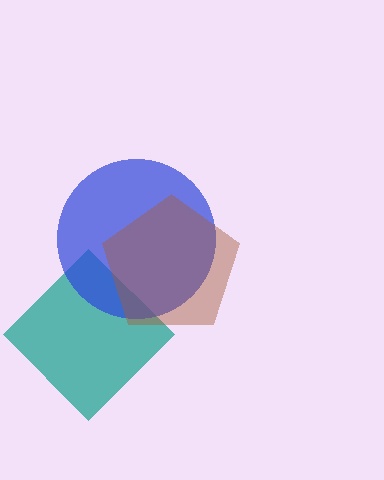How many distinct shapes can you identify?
There are 3 distinct shapes: a teal diamond, a blue circle, a brown pentagon.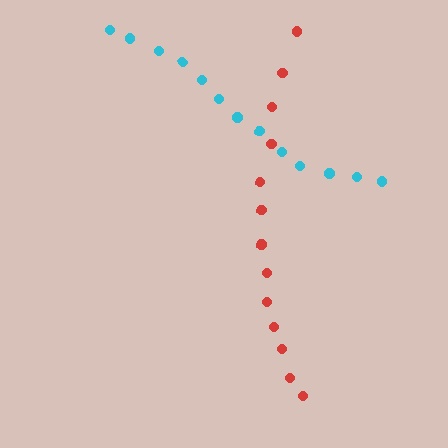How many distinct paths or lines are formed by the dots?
There are 2 distinct paths.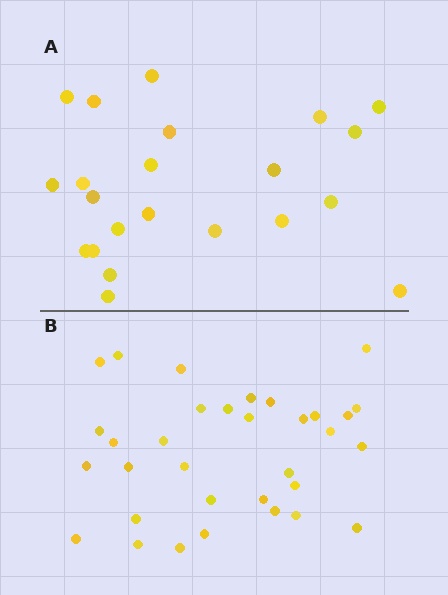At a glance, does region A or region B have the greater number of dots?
Region B (the bottom region) has more dots.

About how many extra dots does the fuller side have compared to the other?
Region B has roughly 12 or so more dots than region A.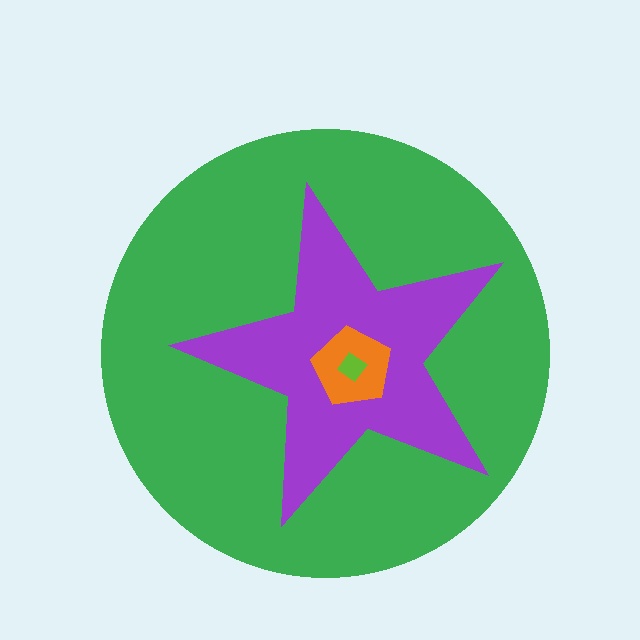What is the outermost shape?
The green circle.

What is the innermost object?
The lime diamond.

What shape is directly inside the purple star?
The orange pentagon.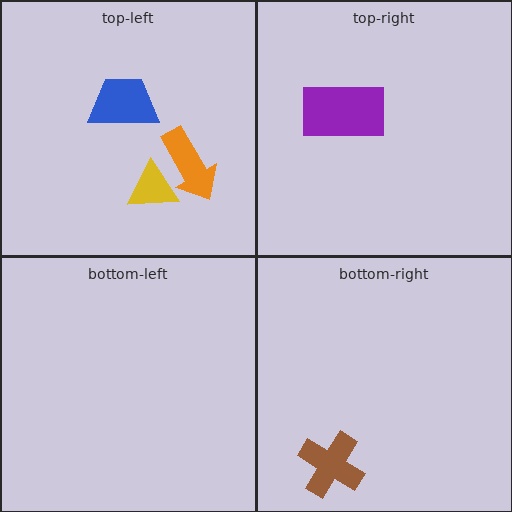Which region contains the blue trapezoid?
The top-left region.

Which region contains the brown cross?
The bottom-right region.